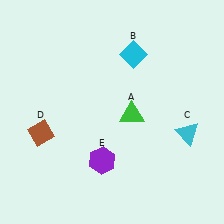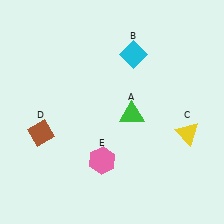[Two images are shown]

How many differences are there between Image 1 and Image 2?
There are 2 differences between the two images.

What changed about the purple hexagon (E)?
In Image 1, E is purple. In Image 2, it changed to pink.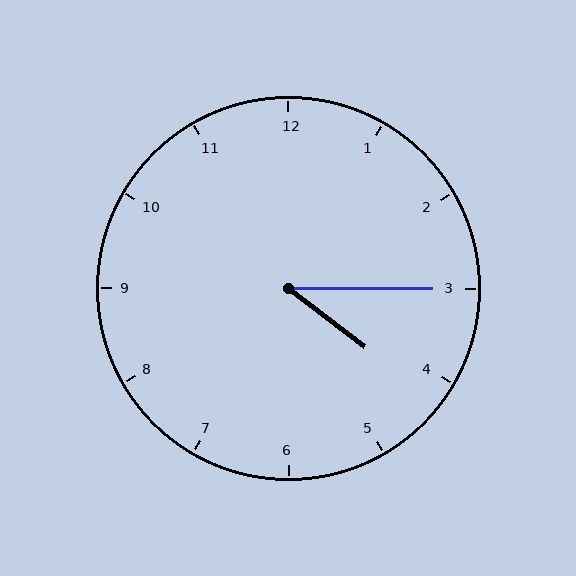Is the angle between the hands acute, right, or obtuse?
It is acute.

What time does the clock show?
4:15.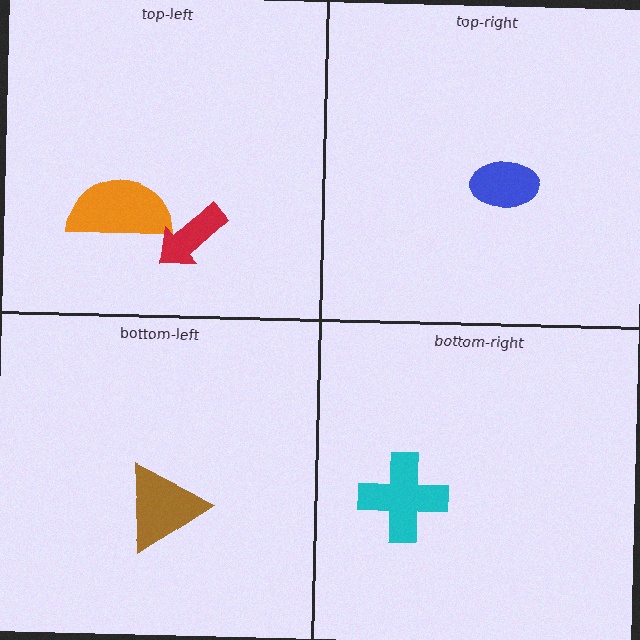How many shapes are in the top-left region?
2.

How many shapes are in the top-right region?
1.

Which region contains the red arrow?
The top-left region.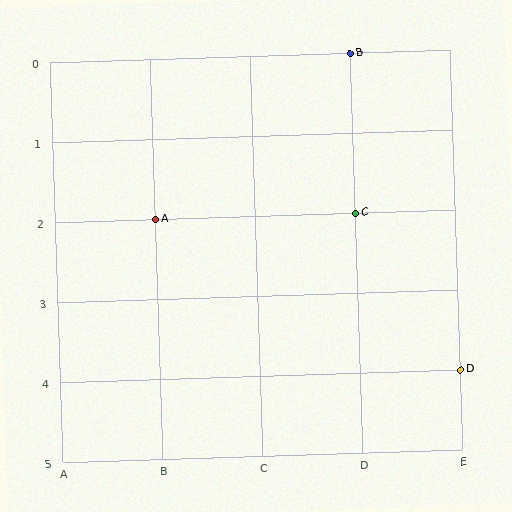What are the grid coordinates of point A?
Point A is at grid coordinates (B, 2).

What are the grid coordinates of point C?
Point C is at grid coordinates (D, 2).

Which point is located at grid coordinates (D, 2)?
Point C is at (D, 2).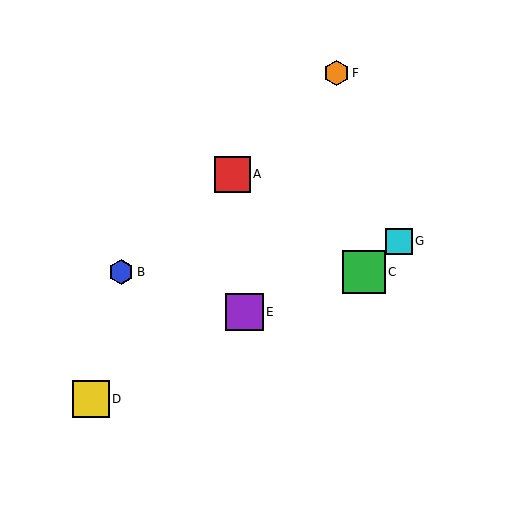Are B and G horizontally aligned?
No, B is at y≈272 and G is at y≈242.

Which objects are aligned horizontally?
Objects B, C are aligned horizontally.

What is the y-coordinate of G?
Object G is at y≈242.